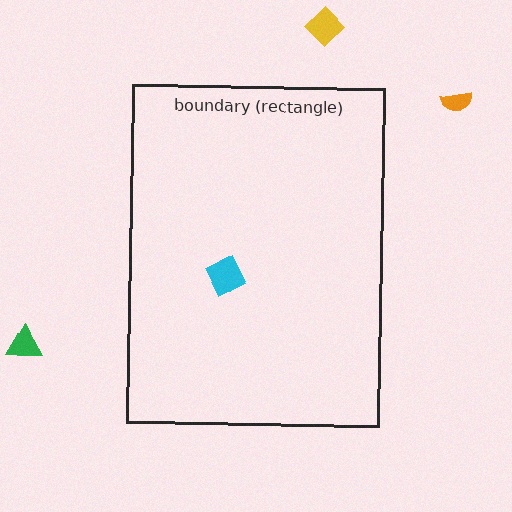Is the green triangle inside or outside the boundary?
Outside.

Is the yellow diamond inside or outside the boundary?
Outside.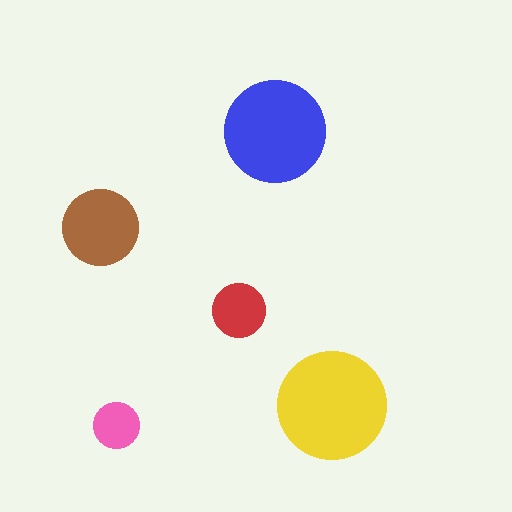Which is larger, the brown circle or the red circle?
The brown one.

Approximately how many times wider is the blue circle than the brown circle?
About 1.5 times wider.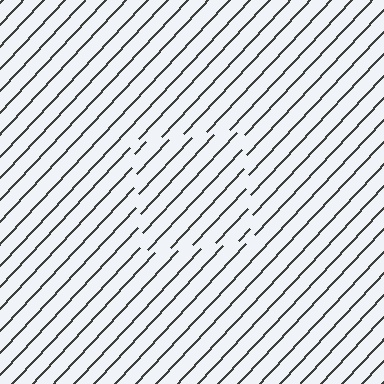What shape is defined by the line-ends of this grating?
An illusory square. The interior of the shape contains the same grating, shifted by half a period — the contour is defined by the phase discontinuity where line-ends from the inner and outer gratings abut.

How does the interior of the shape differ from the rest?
The interior of the shape contains the same grating, shifted by half a period — the contour is defined by the phase discontinuity where line-ends from the inner and outer gratings abut.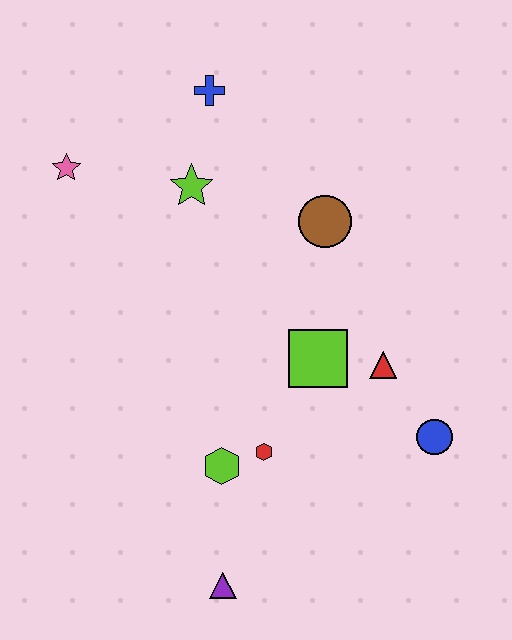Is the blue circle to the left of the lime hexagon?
No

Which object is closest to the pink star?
The lime star is closest to the pink star.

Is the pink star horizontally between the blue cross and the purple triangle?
No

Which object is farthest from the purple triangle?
The blue cross is farthest from the purple triangle.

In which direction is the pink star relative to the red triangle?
The pink star is to the left of the red triangle.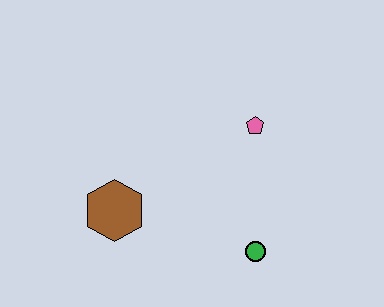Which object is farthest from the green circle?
The brown hexagon is farthest from the green circle.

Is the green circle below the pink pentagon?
Yes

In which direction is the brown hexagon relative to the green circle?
The brown hexagon is to the left of the green circle.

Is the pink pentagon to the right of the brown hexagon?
Yes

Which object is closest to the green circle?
The pink pentagon is closest to the green circle.